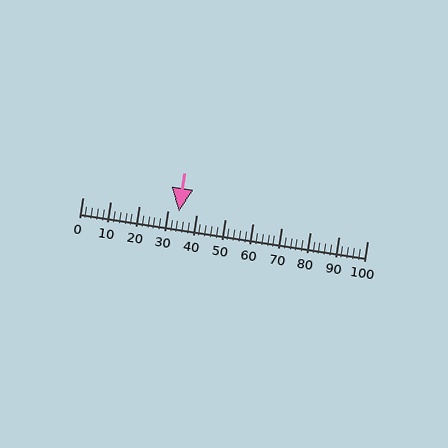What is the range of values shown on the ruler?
The ruler shows values from 0 to 100.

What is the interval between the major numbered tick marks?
The major tick marks are spaced 10 units apart.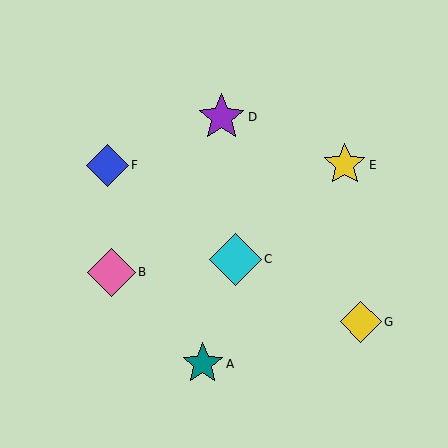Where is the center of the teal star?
The center of the teal star is at (203, 364).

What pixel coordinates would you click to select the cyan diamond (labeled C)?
Click at (235, 259) to select the cyan diamond C.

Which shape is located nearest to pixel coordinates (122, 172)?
The blue diamond (labeled F) at (107, 165) is nearest to that location.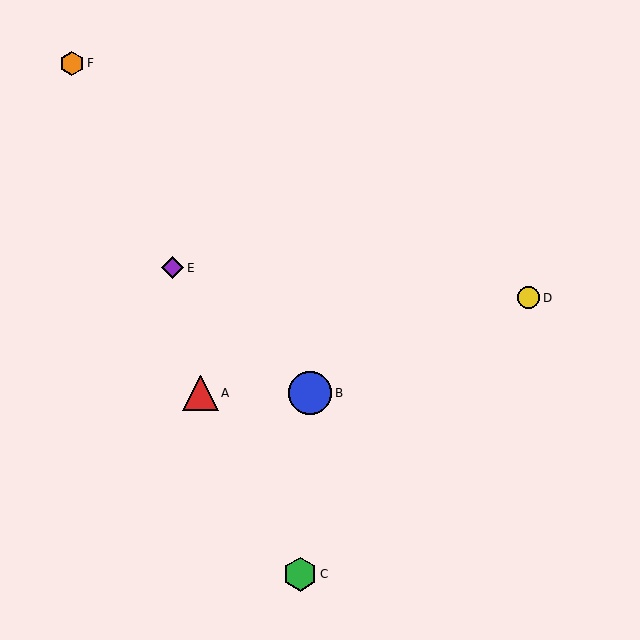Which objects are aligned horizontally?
Objects A, B are aligned horizontally.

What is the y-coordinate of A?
Object A is at y≈393.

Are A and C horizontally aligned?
No, A is at y≈393 and C is at y≈574.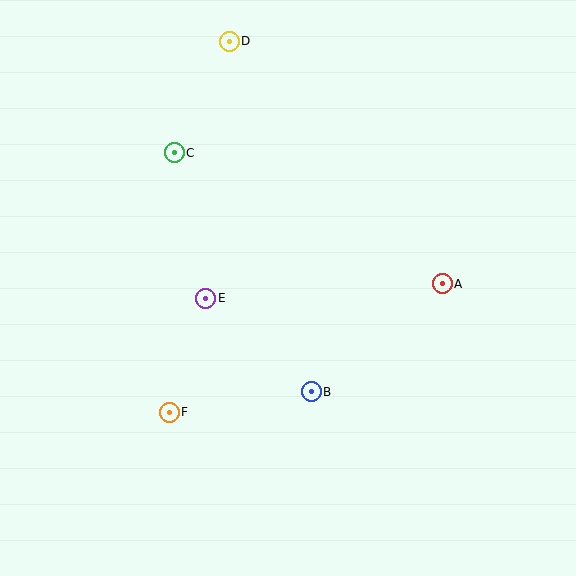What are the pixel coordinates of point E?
Point E is at (206, 298).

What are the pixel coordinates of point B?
Point B is at (311, 392).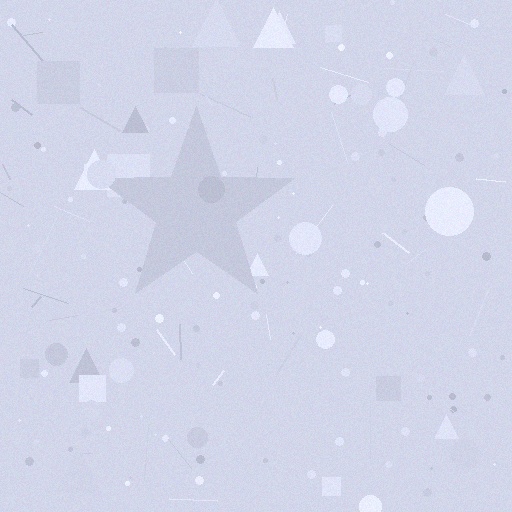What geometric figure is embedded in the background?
A star is embedded in the background.